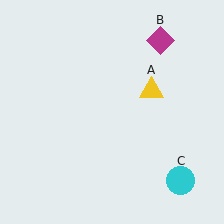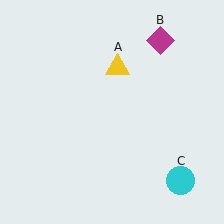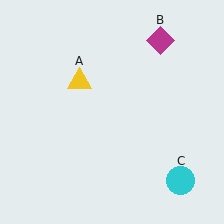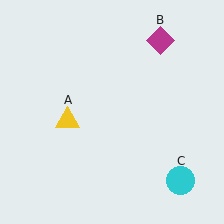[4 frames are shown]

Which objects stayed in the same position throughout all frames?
Magenta diamond (object B) and cyan circle (object C) remained stationary.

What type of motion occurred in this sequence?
The yellow triangle (object A) rotated counterclockwise around the center of the scene.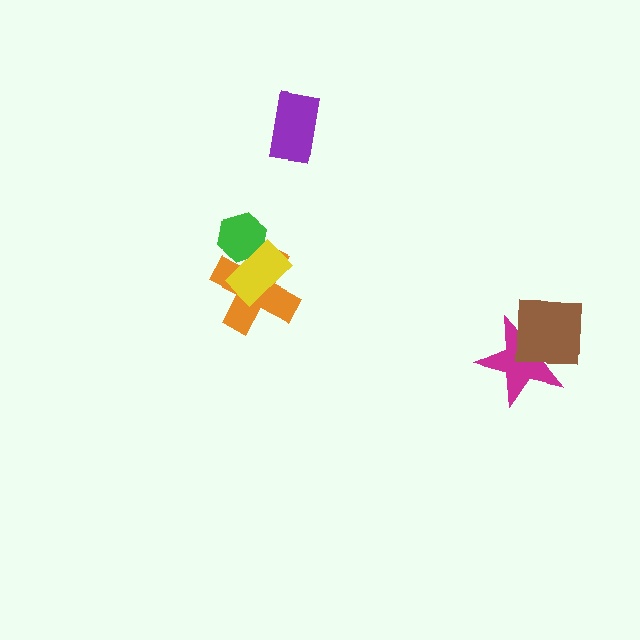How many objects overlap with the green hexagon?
2 objects overlap with the green hexagon.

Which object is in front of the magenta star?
The brown square is in front of the magenta star.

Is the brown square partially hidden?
No, no other shape covers it.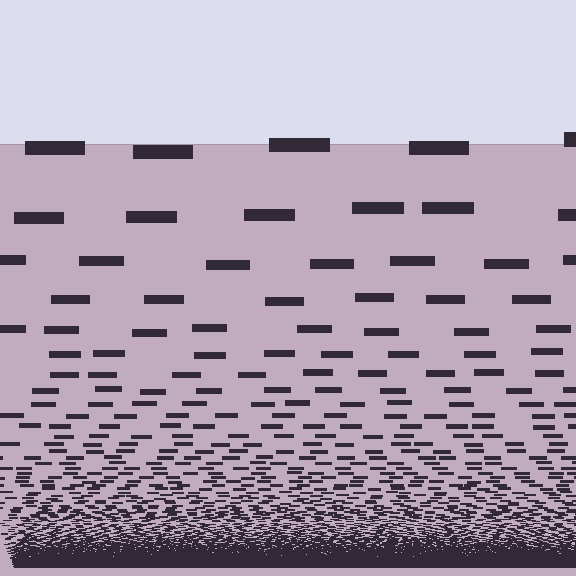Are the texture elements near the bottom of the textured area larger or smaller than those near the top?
Smaller. The gradient is inverted — elements near the bottom are smaller and denser.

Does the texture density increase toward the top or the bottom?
Density increases toward the bottom.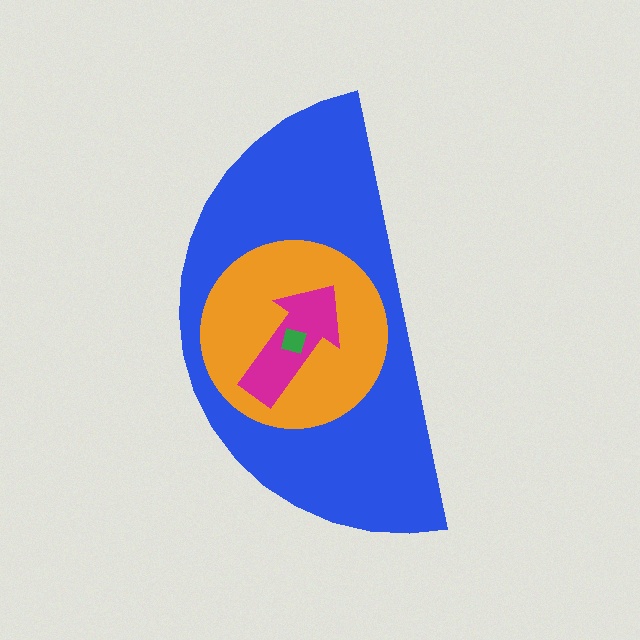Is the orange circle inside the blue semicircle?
Yes.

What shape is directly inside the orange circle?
The magenta arrow.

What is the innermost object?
The green square.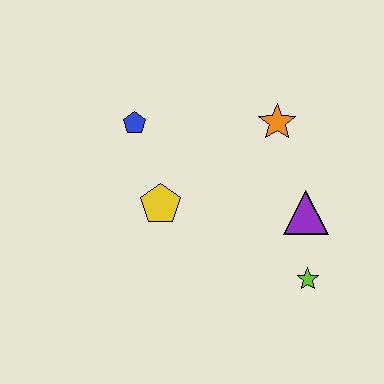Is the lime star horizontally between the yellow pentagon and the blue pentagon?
No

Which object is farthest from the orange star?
The lime star is farthest from the orange star.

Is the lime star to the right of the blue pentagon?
Yes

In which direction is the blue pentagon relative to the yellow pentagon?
The blue pentagon is above the yellow pentagon.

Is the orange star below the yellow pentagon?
No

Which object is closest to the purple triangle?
The lime star is closest to the purple triangle.